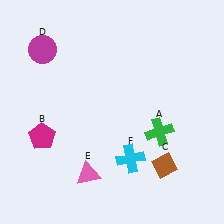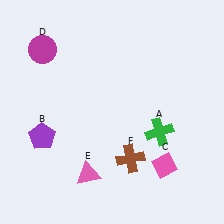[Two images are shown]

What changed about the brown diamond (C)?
In Image 1, C is brown. In Image 2, it changed to pink.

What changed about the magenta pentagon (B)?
In Image 1, B is magenta. In Image 2, it changed to purple.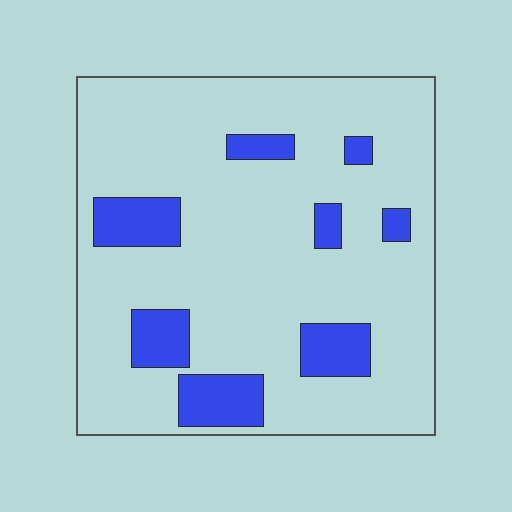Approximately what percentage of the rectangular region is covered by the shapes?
Approximately 15%.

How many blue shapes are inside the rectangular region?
8.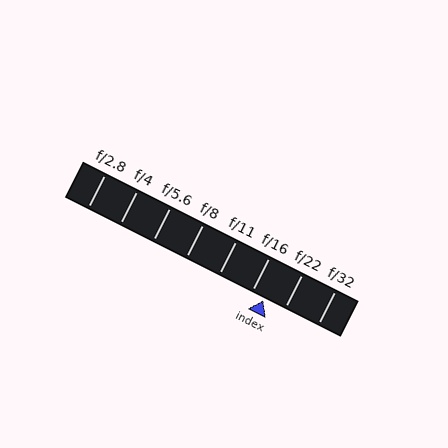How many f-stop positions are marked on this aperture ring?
There are 8 f-stop positions marked.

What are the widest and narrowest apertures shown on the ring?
The widest aperture shown is f/2.8 and the narrowest is f/32.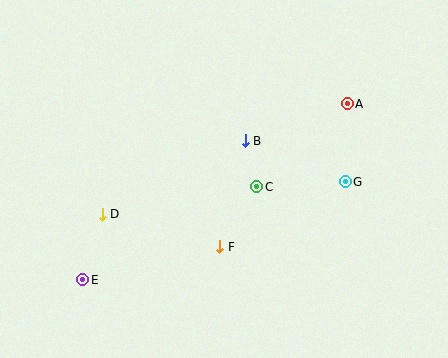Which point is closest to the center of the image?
Point C at (257, 187) is closest to the center.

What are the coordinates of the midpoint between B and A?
The midpoint between B and A is at (296, 122).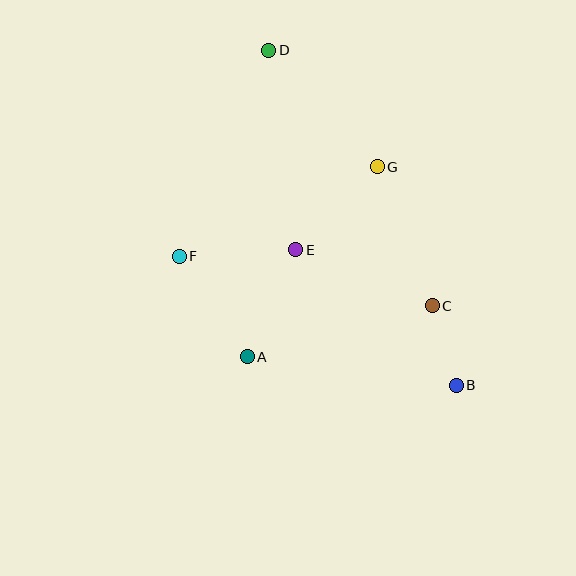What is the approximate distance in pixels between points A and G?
The distance between A and G is approximately 230 pixels.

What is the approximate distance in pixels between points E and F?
The distance between E and F is approximately 117 pixels.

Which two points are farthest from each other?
Points B and D are farthest from each other.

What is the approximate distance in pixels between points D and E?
The distance between D and E is approximately 201 pixels.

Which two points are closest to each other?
Points B and C are closest to each other.